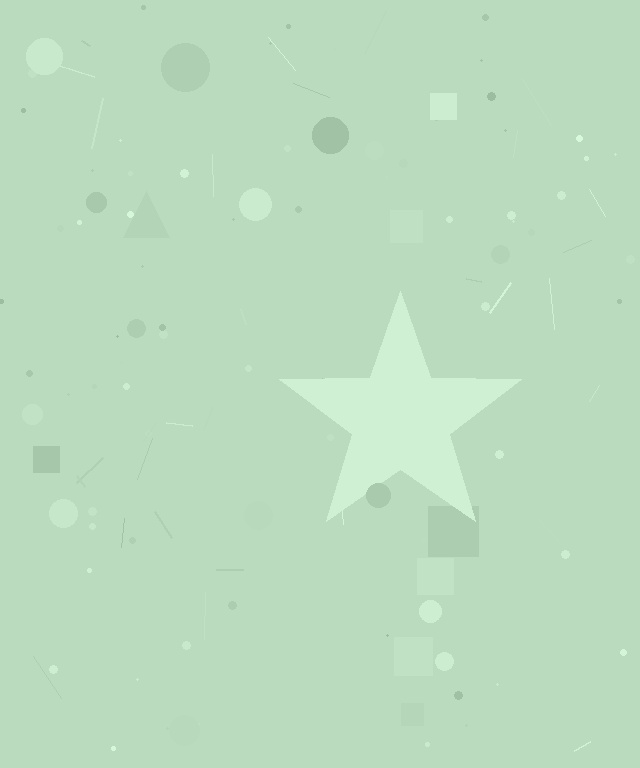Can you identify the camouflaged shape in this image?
The camouflaged shape is a star.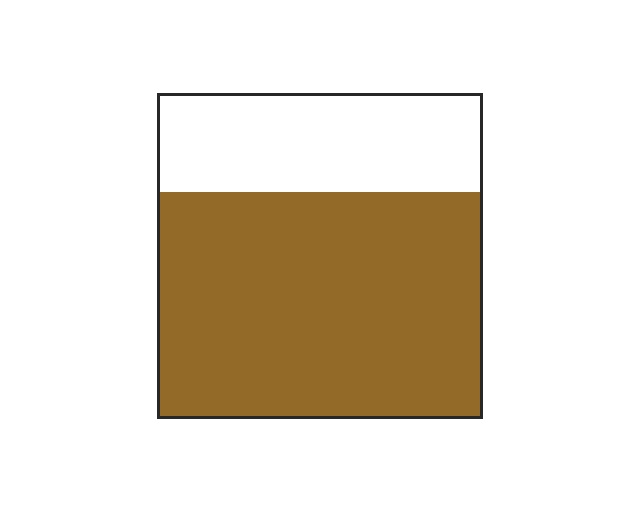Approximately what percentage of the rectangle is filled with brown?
Approximately 70%.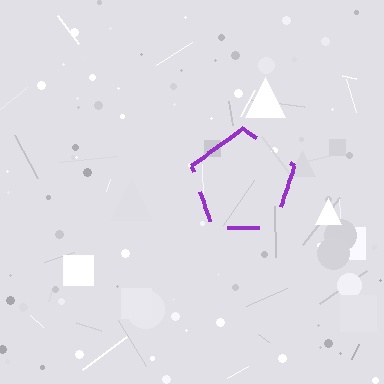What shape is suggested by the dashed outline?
The dashed outline suggests a pentagon.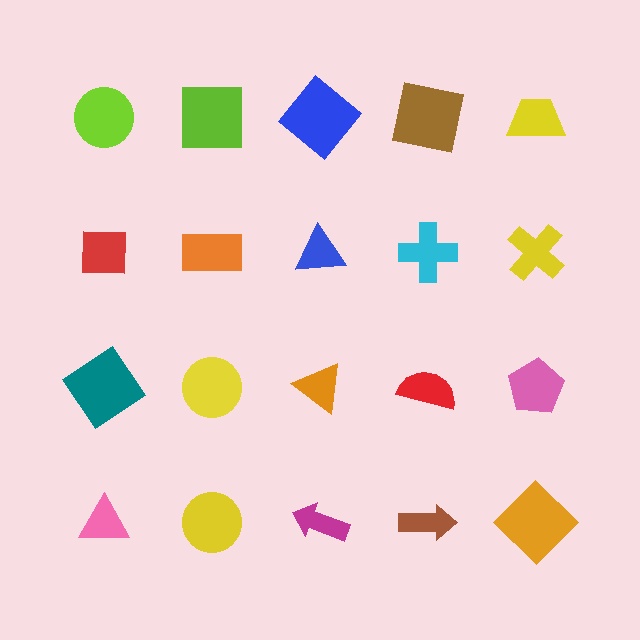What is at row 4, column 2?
A yellow circle.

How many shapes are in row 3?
5 shapes.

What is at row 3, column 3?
An orange triangle.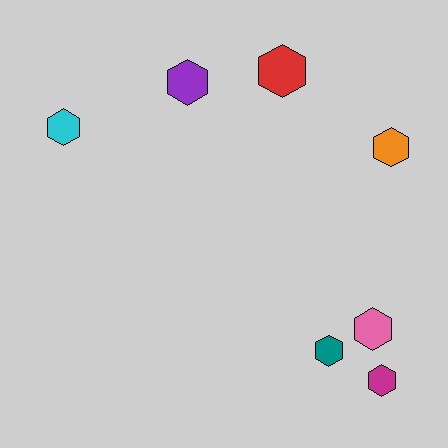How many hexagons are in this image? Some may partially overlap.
There are 7 hexagons.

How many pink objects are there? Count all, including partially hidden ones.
There is 1 pink object.